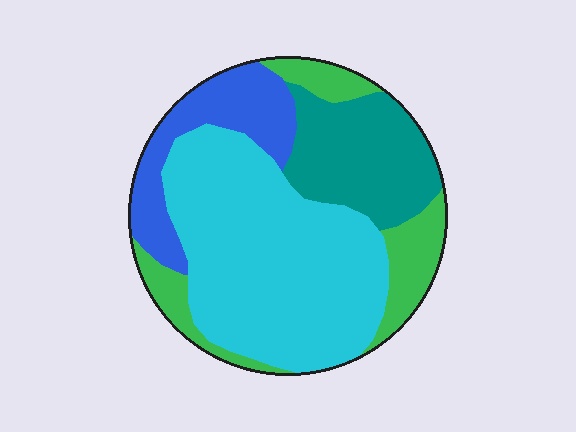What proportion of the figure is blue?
Blue takes up less than a quarter of the figure.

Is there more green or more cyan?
Cyan.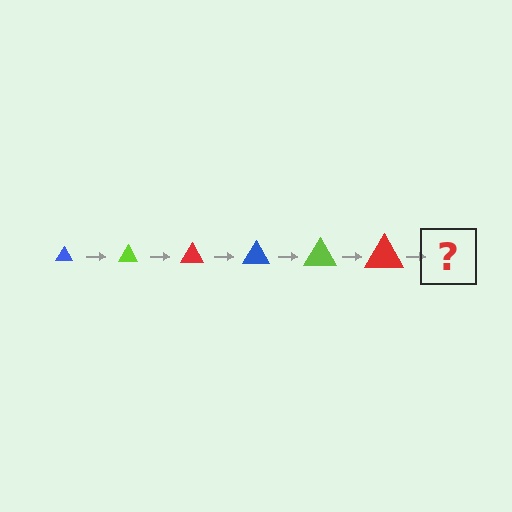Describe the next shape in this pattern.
It should be a blue triangle, larger than the previous one.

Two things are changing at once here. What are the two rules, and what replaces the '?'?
The two rules are that the triangle grows larger each step and the color cycles through blue, lime, and red. The '?' should be a blue triangle, larger than the previous one.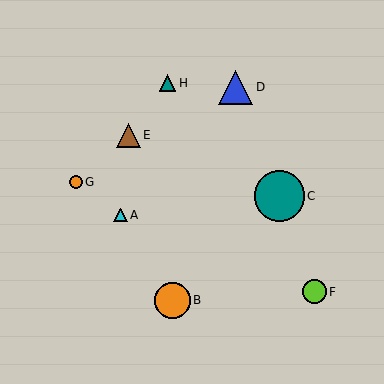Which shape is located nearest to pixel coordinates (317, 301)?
The lime circle (labeled F) at (314, 292) is nearest to that location.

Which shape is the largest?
The teal circle (labeled C) is the largest.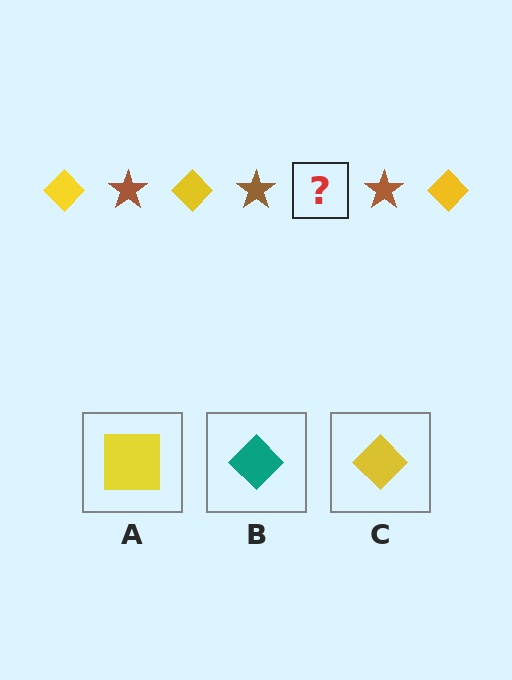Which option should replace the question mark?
Option C.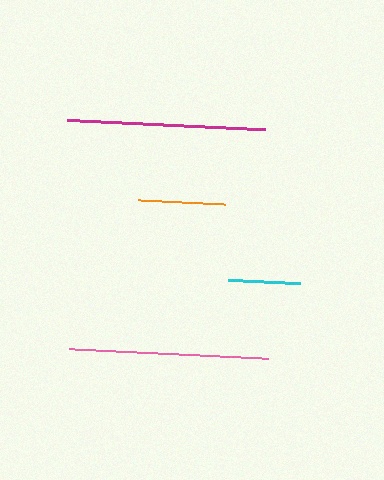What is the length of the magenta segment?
The magenta segment is approximately 199 pixels long.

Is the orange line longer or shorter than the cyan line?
The orange line is longer than the cyan line.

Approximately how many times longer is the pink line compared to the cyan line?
The pink line is approximately 2.8 times the length of the cyan line.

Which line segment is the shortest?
The cyan line is the shortest at approximately 73 pixels.